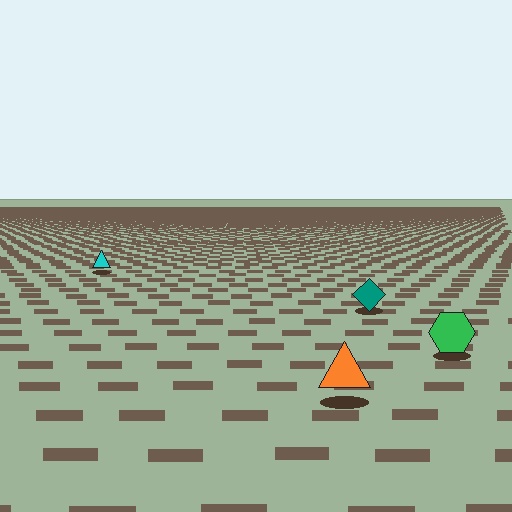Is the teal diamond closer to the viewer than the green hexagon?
No. The green hexagon is closer — you can tell from the texture gradient: the ground texture is coarser near it.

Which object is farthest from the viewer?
The cyan triangle is farthest from the viewer. It appears smaller and the ground texture around it is denser.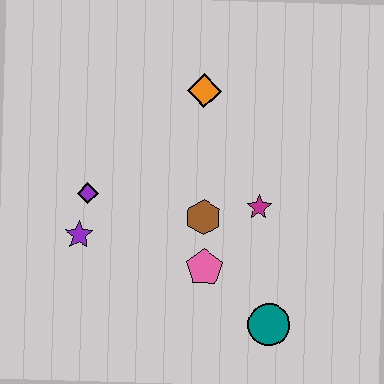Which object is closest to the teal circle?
The pink pentagon is closest to the teal circle.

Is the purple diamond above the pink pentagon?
Yes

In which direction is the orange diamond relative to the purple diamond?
The orange diamond is to the right of the purple diamond.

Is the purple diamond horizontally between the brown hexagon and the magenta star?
No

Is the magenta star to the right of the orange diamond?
Yes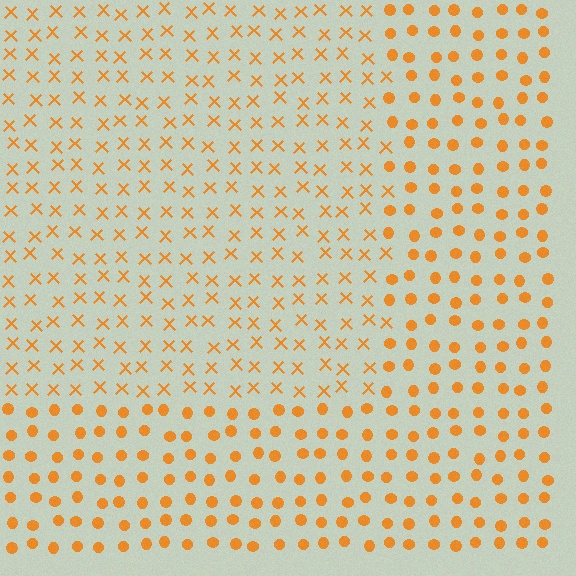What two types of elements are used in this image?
The image uses X marks inside the rectangle region and circles outside it.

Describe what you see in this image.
The image is filled with small orange elements arranged in a uniform grid. A rectangle-shaped region contains X marks, while the surrounding area contains circles. The boundary is defined purely by the change in element shape.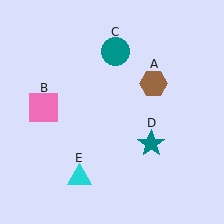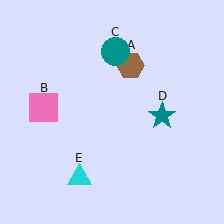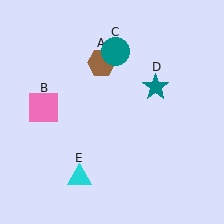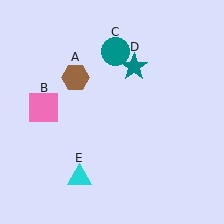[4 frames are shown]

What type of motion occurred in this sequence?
The brown hexagon (object A), teal star (object D) rotated counterclockwise around the center of the scene.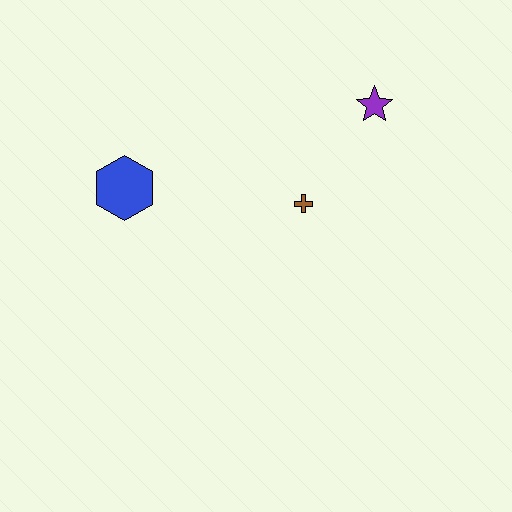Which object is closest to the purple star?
The brown cross is closest to the purple star.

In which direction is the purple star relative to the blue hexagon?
The purple star is to the right of the blue hexagon.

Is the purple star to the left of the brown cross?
No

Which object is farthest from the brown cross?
The blue hexagon is farthest from the brown cross.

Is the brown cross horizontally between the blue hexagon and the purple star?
Yes